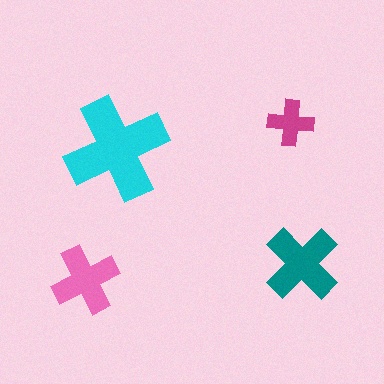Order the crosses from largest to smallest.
the cyan one, the teal one, the pink one, the magenta one.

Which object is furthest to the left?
The pink cross is leftmost.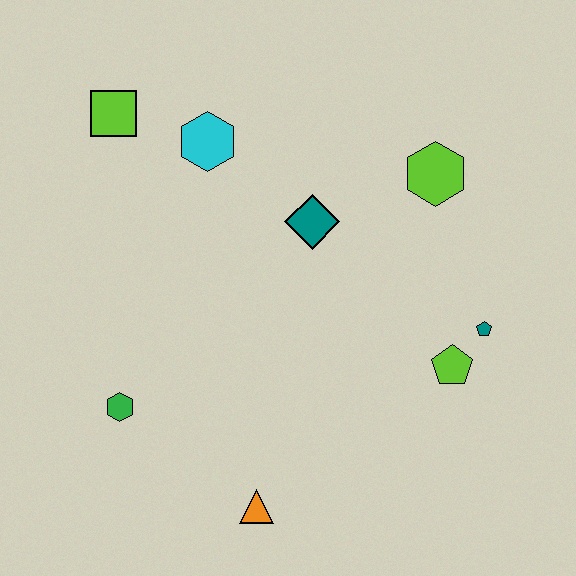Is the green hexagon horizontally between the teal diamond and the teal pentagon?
No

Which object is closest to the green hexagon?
The orange triangle is closest to the green hexagon.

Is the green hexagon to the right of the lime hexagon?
No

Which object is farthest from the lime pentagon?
The lime square is farthest from the lime pentagon.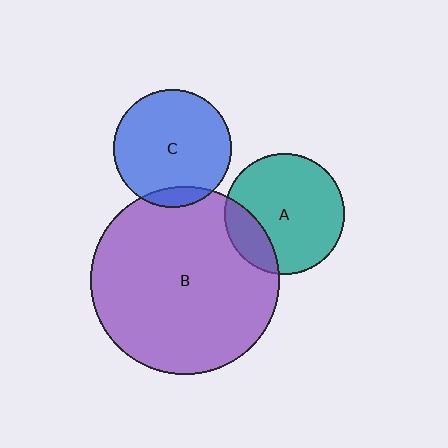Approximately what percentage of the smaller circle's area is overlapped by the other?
Approximately 10%.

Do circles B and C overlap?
Yes.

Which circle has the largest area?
Circle B (purple).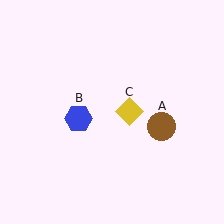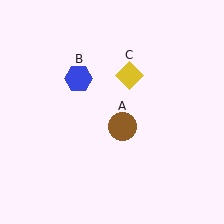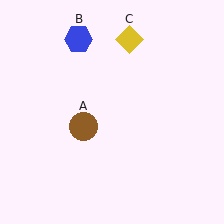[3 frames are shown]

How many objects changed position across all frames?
3 objects changed position: brown circle (object A), blue hexagon (object B), yellow diamond (object C).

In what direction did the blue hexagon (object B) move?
The blue hexagon (object B) moved up.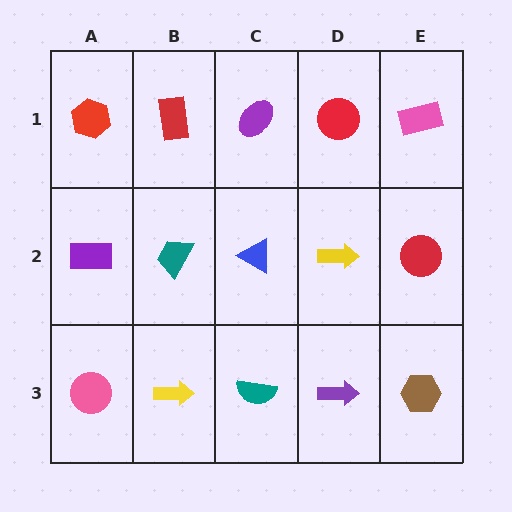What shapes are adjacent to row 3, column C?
A blue triangle (row 2, column C), a yellow arrow (row 3, column B), a purple arrow (row 3, column D).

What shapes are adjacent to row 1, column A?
A purple rectangle (row 2, column A), a red rectangle (row 1, column B).